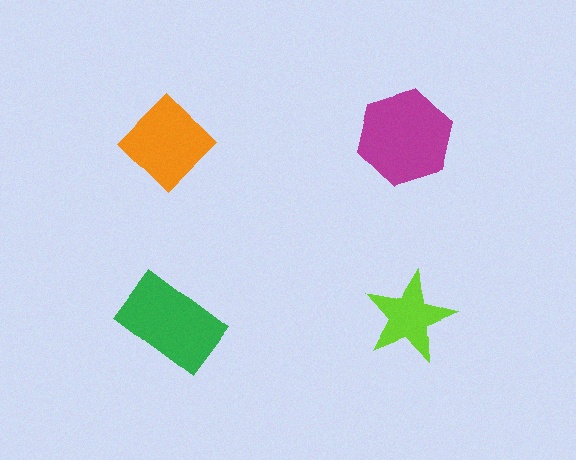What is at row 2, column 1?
A green rectangle.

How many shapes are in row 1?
2 shapes.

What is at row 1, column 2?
A magenta hexagon.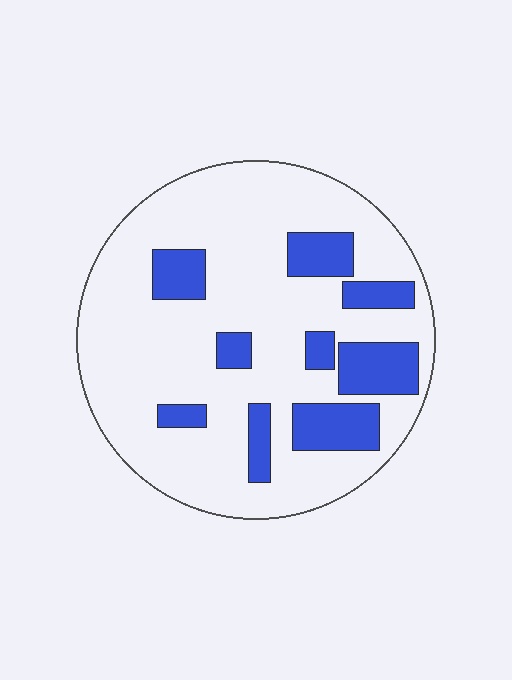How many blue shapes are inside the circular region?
9.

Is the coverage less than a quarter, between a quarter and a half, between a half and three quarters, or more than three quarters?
Less than a quarter.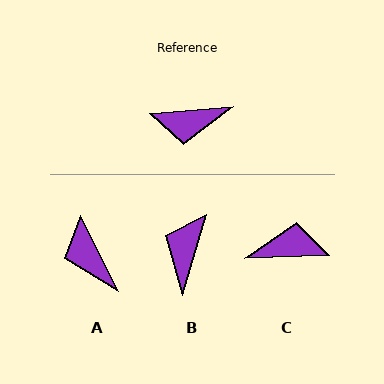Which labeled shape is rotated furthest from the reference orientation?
C, about 177 degrees away.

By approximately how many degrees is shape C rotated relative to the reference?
Approximately 177 degrees counter-clockwise.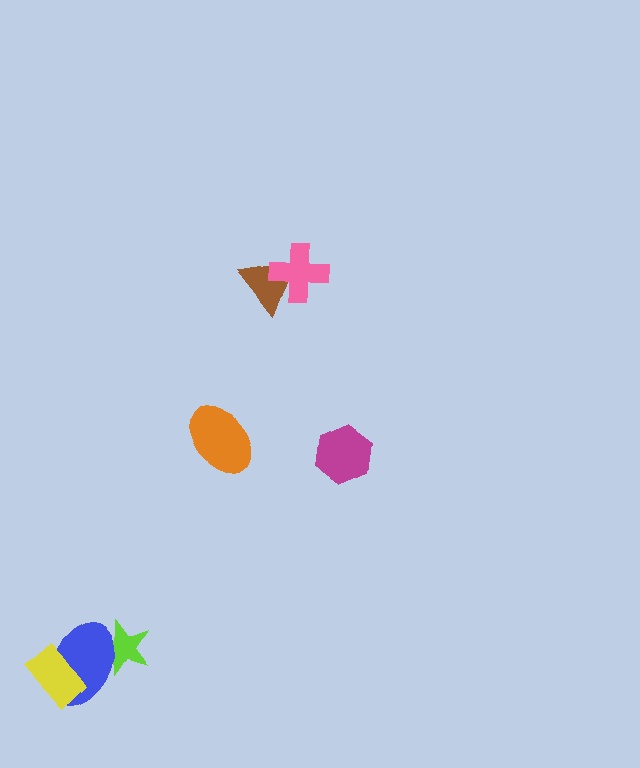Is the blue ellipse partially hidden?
Yes, it is partially covered by another shape.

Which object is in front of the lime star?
The blue ellipse is in front of the lime star.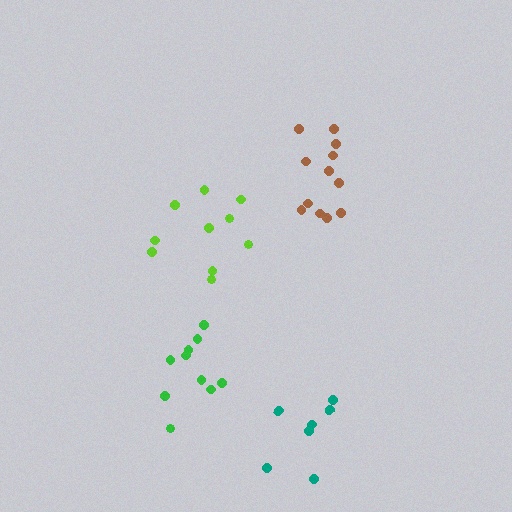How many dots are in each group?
Group 1: 10 dots, Group 2: 10 dots, Group 3: 7 dots, Group 4: 12 dots (39 total).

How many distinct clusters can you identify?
There are 4 distinct clusters.